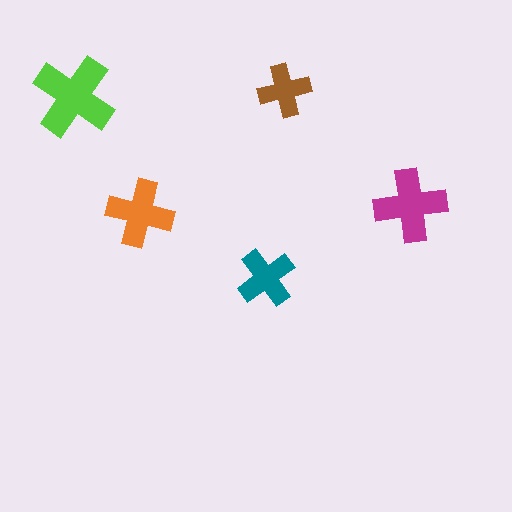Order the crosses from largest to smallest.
the lime one, the magenta one, the orange one, the teal one, the brown one.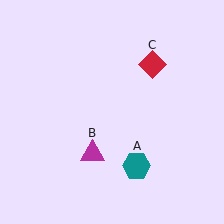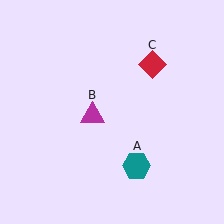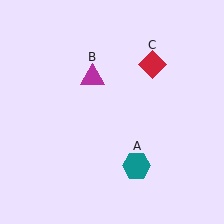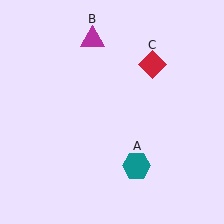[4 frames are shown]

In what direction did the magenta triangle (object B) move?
The magenta triangle (object B) moved up.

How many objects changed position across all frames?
1 object changed position: magenta triangle (object B).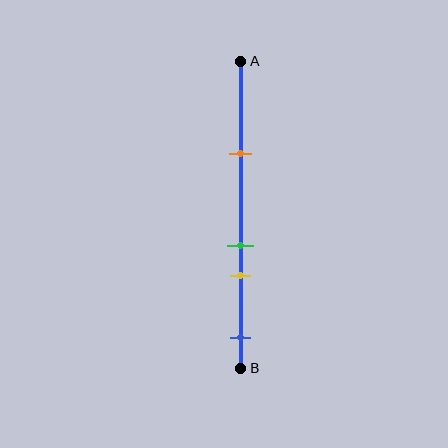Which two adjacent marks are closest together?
The green and yellow marks are the closest adjacent pair.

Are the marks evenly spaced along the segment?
No, the marks are not evenly spaced.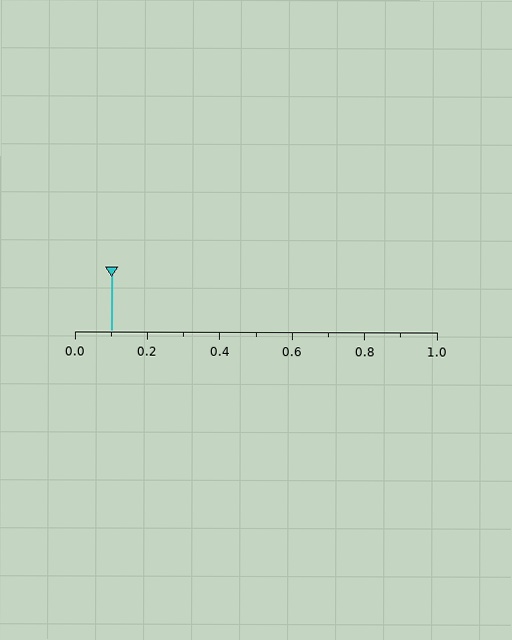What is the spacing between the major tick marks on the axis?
The major ticks are spaced 0.2 apart.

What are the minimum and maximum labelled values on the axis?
The axis runs from 0.0 to 1.0.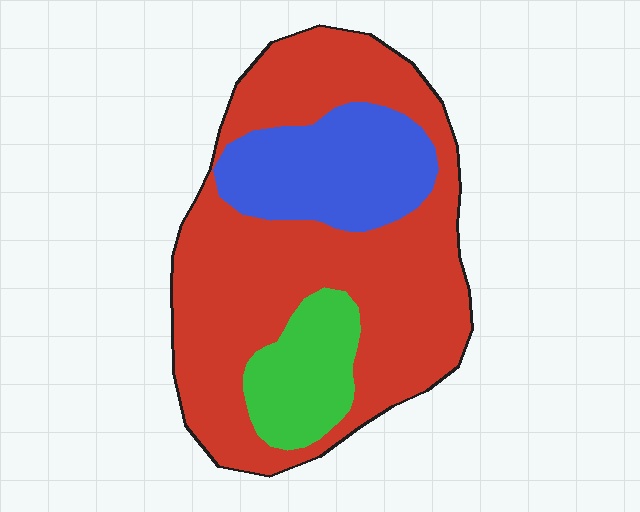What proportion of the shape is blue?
Blue covers roughly 20% of the shape.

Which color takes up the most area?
Red, at roughly 65%.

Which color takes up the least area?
Green, at roughly 15%.